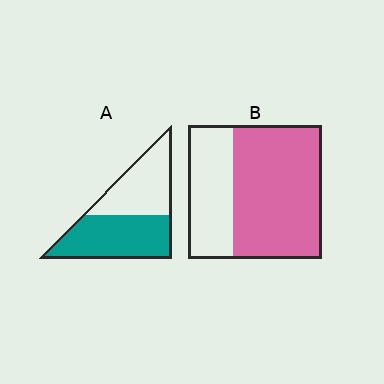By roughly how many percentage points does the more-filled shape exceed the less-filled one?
By roughly 10 percentage points (B over A).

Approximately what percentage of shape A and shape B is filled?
A is approximately 55% and B is approximately 65%.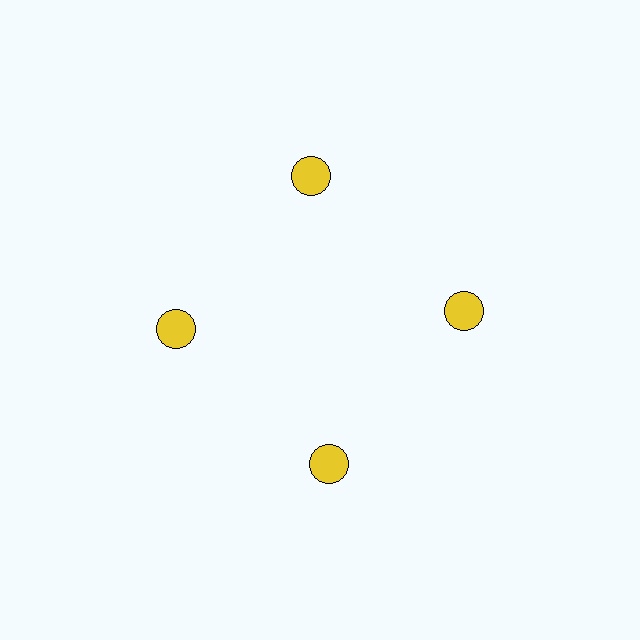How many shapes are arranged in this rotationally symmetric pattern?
There are 4 shapes, arranged in 4 groups of 1.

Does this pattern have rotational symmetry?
Yes, this pattern has 4-fold rotational symmetry. It looks the same after rotating 90 degrees around the center.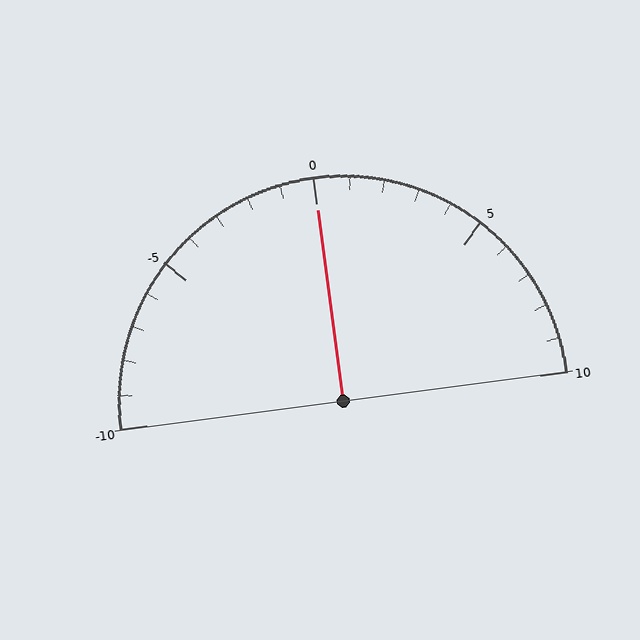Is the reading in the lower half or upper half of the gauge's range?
The reading is in the upper half of the range (-10 to 10).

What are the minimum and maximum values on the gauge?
The gauge ranges from -10 to 10.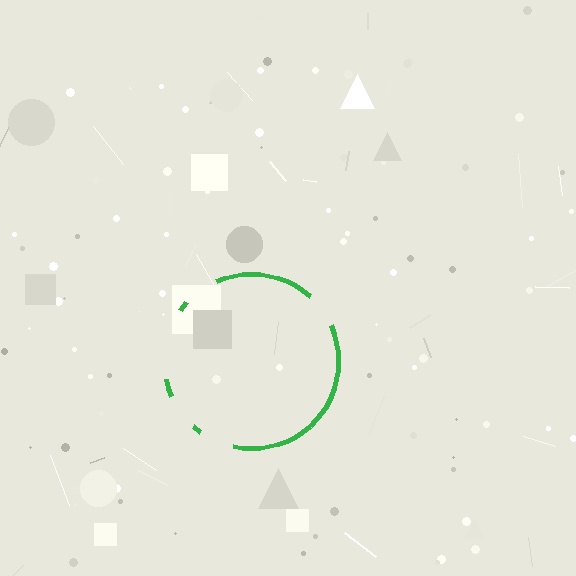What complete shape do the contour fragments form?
The contour fragments form a circle.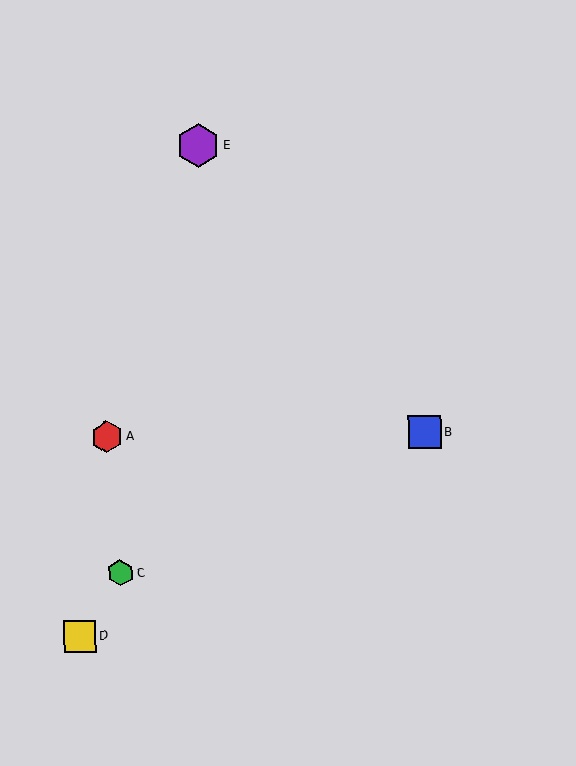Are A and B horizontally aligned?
Yes, both are at y≈437.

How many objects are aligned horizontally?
2 objects (A, B) are aligned horizontally.